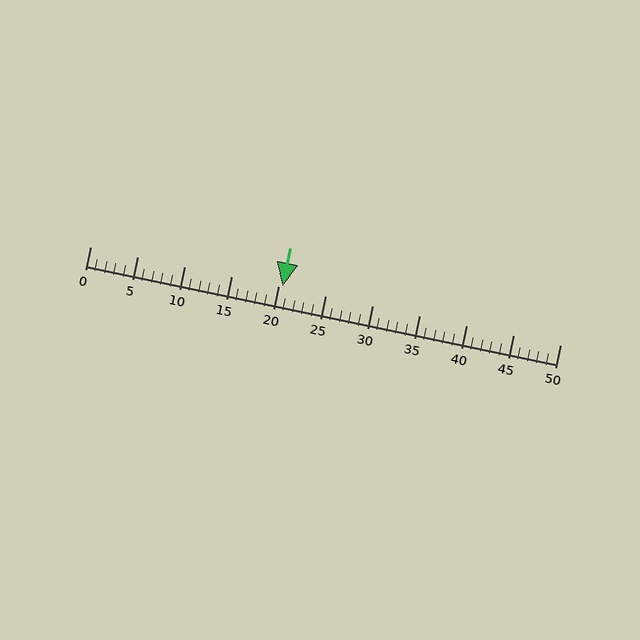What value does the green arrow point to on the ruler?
The green arrow points to approximately 20.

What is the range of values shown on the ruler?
The ruler shows values from 0 to 50.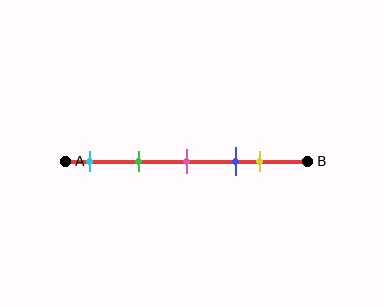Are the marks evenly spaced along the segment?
No, the marks are not evenly spaced.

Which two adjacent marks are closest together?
The blue and yellow marks are the closest adjacent pair.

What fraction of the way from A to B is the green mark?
The green mark is approximately 30% (0.3) of the way from A to B.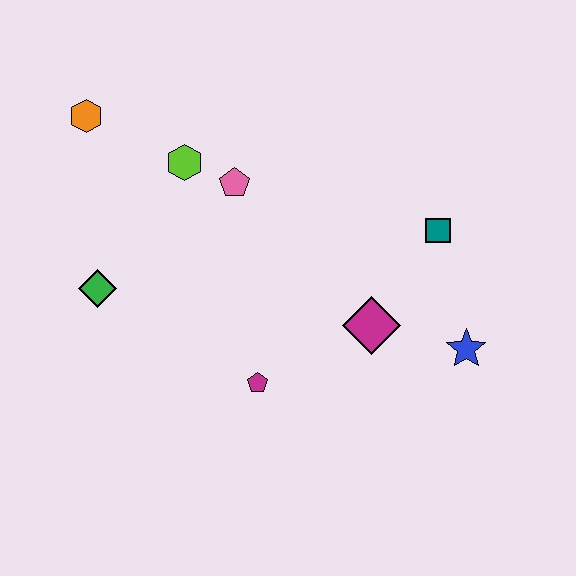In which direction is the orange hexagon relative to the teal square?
The orange hexagon is to the left of the teal square.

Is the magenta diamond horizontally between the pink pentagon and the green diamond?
No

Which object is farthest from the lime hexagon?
The blue star is farthest from the lime hexagon.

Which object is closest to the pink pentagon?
The lime hexagon is closest to the pink pentagon.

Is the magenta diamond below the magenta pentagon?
No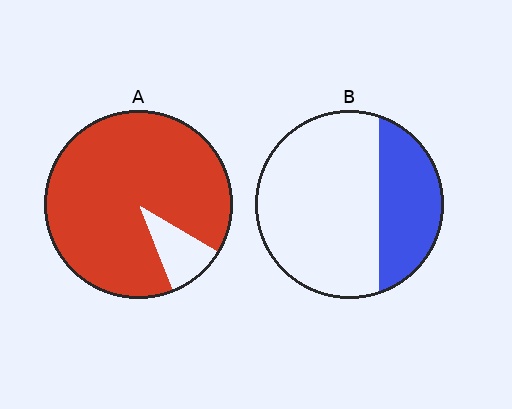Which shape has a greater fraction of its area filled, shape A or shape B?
Shape A.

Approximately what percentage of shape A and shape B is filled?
A is approximately 90% and B is approximately 30%.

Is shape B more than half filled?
No.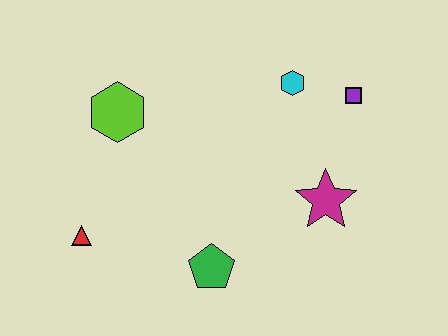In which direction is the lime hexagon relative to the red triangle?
The lime hexagon is above the red triangle.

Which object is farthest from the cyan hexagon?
The red triangle is farthest from the cyan hexagon.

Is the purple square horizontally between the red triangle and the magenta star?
No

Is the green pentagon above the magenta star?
No